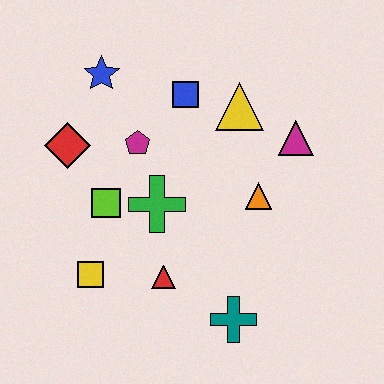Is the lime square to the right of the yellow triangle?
No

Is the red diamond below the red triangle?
No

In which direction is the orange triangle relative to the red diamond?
The orange triangle is to the right of the red diamond.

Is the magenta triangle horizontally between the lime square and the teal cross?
No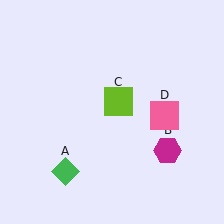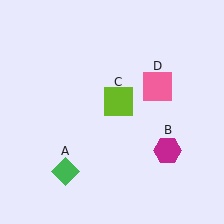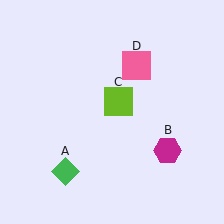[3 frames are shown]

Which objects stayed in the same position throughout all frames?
Green diamond (object A) and magenta hexagon (object B) and lime square (object C) remained stationary.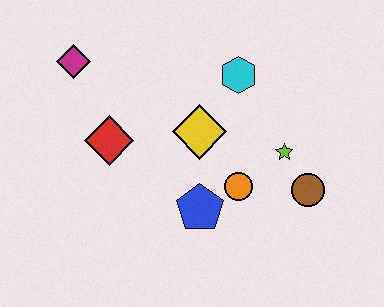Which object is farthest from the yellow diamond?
The magenta diamond is farthest from the yellow diamond.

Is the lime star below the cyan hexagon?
Yes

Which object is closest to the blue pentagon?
The orange circle is closest to the blue pentagon.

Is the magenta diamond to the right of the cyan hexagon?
No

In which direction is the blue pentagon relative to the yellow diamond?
The blue pentagon is below the yellow diamond.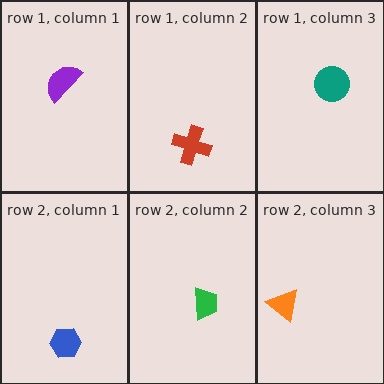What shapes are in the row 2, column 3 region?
The orange triangle.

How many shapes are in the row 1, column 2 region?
1.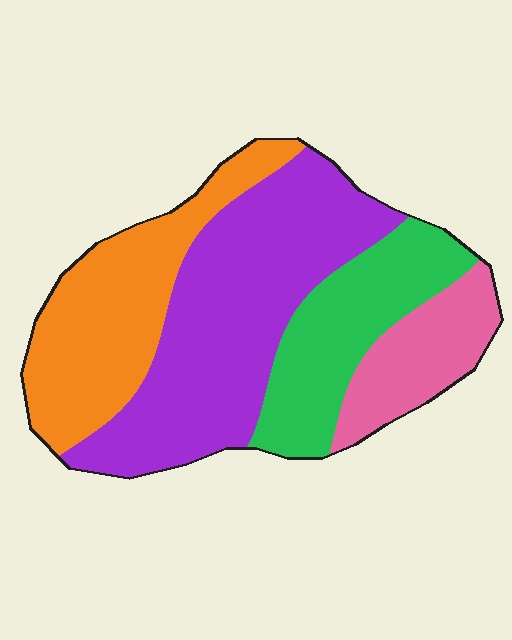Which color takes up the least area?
Pink, at roughly 15%.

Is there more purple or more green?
Purple.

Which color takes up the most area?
Purple, at roughly 40%.